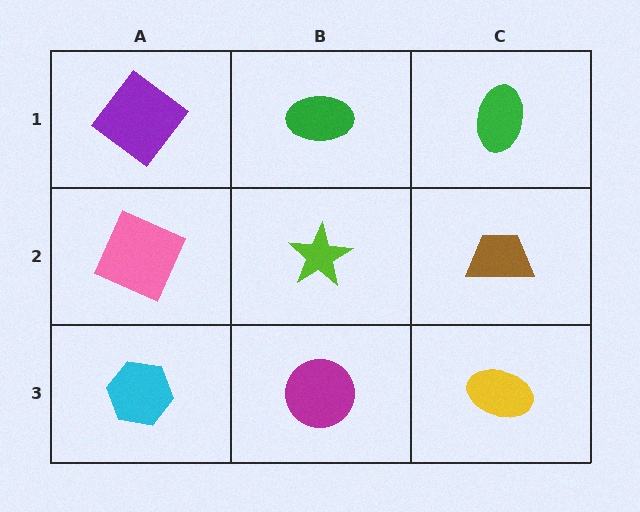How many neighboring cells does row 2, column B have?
4.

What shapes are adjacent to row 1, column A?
A pink square (row 2, column A), a green ellipse (row 1, column B).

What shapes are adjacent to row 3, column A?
A pink square (row 2, column A), a magenta circle (row 3, column B).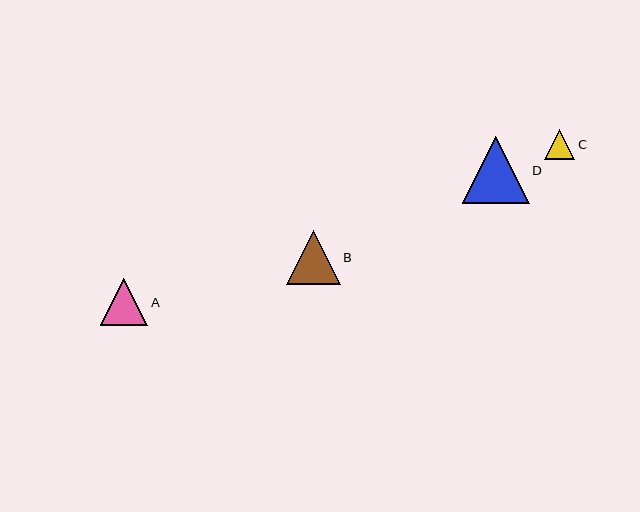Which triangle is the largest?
Triangle D is the largest with a size of approximately 67 pixels.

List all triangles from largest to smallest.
From largest to smallest: D, B, A, C.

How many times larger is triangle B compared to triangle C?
Triangle B is approximately 1.8 times the size of triangle C.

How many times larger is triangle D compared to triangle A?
Triangle D is approximately 1.4 times the size of triangle A.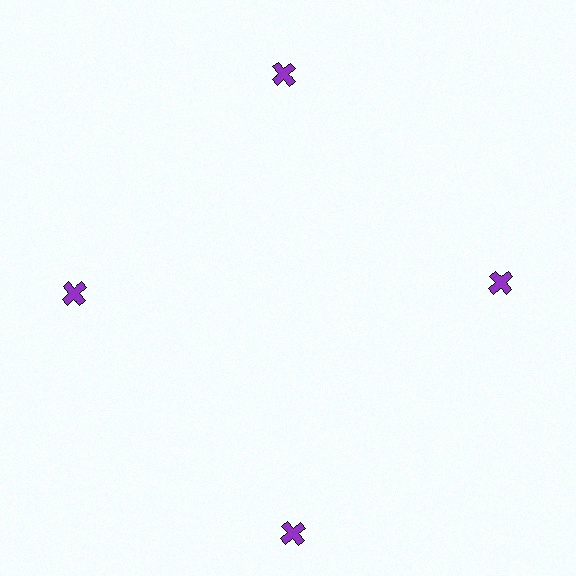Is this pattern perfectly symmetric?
No. The 4 purple crosses are arranged in a ring, but one element near the 6 o'clock position is pushed outward from the center, breaking the 4-fold rotational symmetry.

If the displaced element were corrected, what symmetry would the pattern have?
It would have 4-fold rotational symmetry — the pattern would map onto itself every 90 degrees.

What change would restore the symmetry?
The symmetry would be restored by moving it inward, back onto the ring so that all 4 crosses sit at equal angles and equal distance from the center.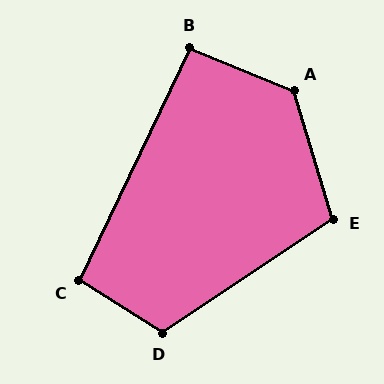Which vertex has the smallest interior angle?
B, at approximately 94 degrees.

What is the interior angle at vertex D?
Approximately 114 degrees (obtuse).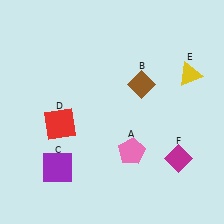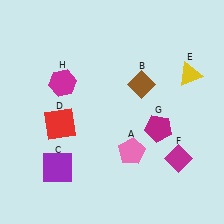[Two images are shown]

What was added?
A magenta pentagon (G), a magenta hexagon (H) were added in Image 2.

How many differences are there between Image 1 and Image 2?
There are 2 differences between the two images.